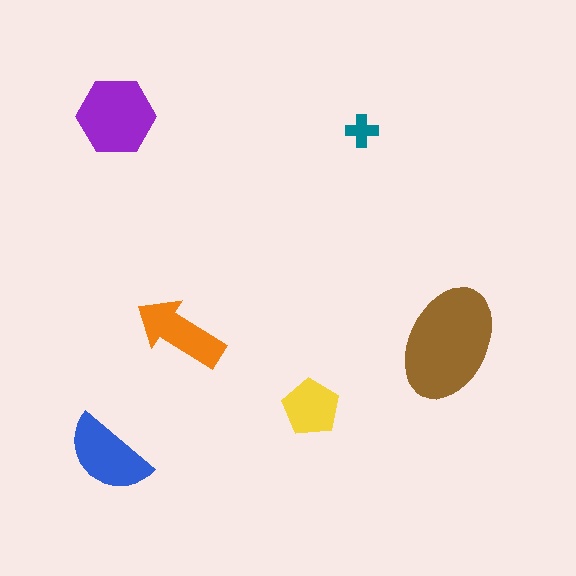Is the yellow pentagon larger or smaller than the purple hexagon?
Smaller.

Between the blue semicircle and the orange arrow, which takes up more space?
The blue semicircle.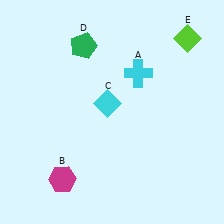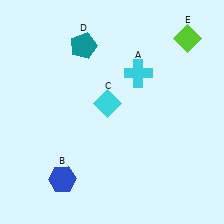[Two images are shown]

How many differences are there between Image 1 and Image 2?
There are 2 differences between the two images.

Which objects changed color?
B changed from magenta to blue. D changed from green to teal.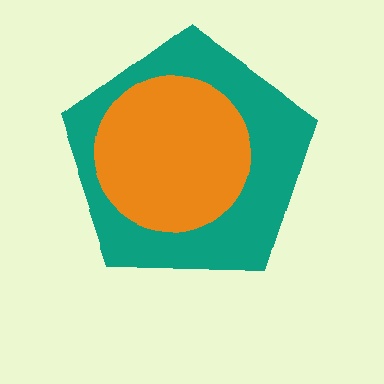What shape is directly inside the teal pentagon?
The orange circle.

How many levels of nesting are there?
2.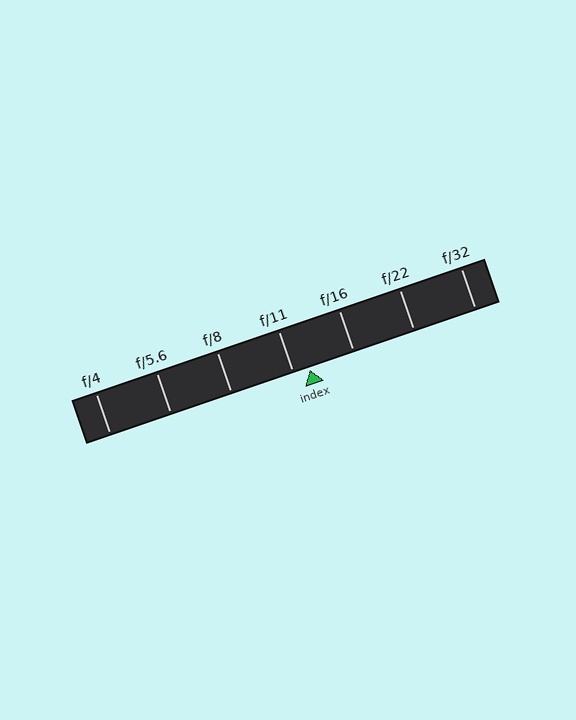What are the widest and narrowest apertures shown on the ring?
The widest aperture shown is f/4 and the narrowest is f/32.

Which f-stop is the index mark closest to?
The index mark is closest to f/11.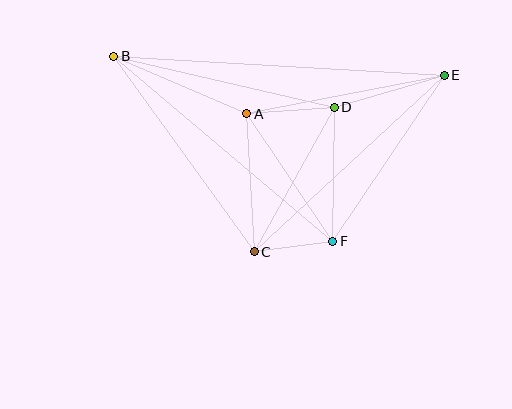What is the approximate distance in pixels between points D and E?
The distance between D and E is approximately 115 pixels.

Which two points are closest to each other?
Points C and F are closest to each other.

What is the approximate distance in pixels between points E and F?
The distance between E and F is approximately 200 pixels.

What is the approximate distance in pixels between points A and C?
The distance between A and C is approximately 138 pixels.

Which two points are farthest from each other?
Points B and E are farthest from each other.